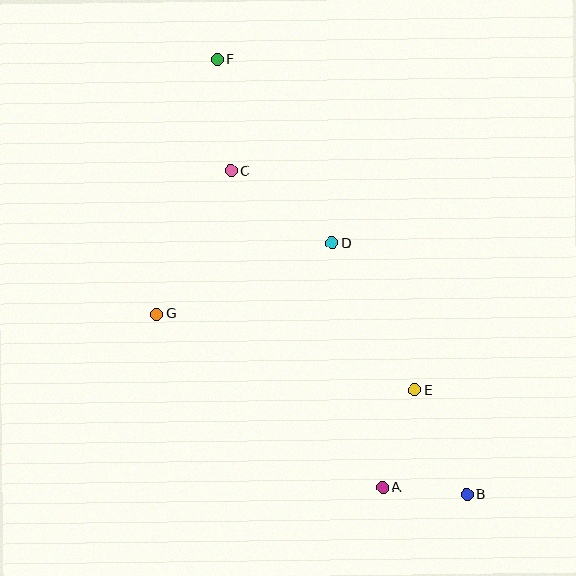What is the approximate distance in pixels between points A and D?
The distance between A and D is approximately 249 pixels.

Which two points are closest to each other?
Points A and B are closest to each other.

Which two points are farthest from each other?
Points B and F are farthest from each other.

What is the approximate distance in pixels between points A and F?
The distance between A and F is approximately 459 pixels.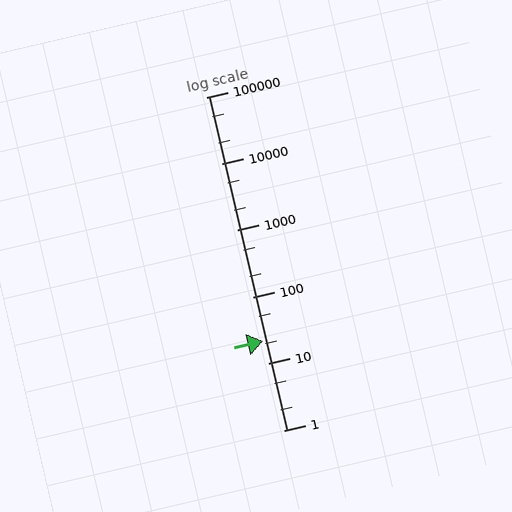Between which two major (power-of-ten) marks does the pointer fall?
The pointer is between 10 and 100.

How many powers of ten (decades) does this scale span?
The scale spans 5 decades, from 1 to 100000.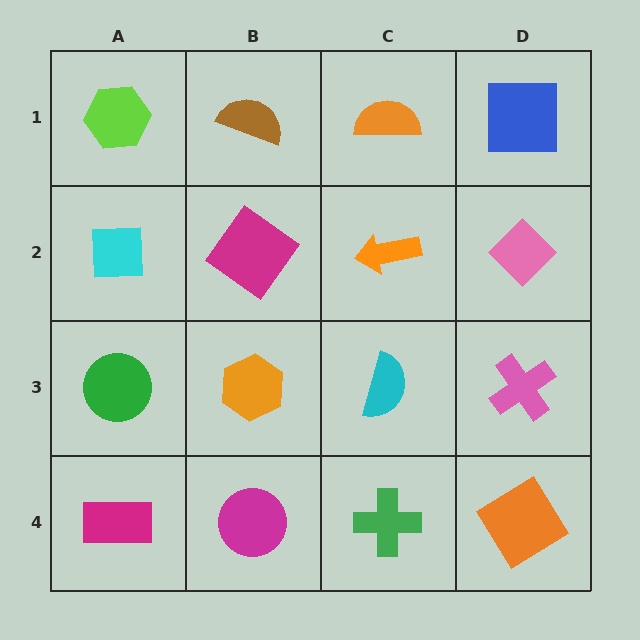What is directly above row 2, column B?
A brown semicircle.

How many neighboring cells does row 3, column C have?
4.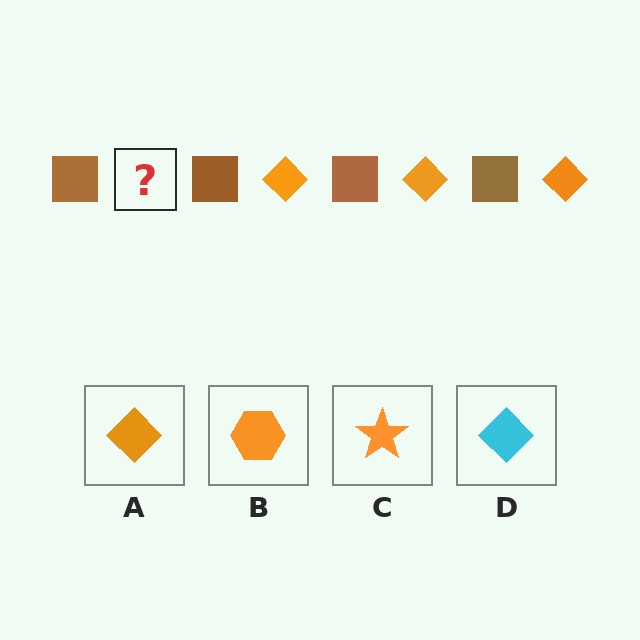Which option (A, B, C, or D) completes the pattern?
A.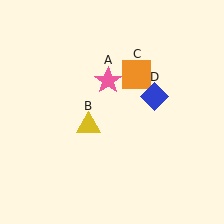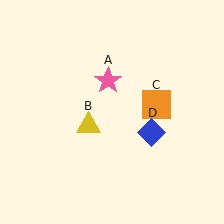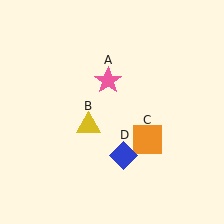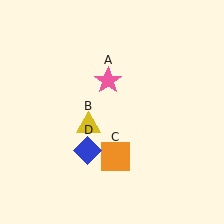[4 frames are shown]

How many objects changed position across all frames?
2 objects changed position: orange square (object C), blue diamond (object D).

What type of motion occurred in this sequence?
The orange square (object C), blue diamond (object D) rotated clockwise around the center of the scene.